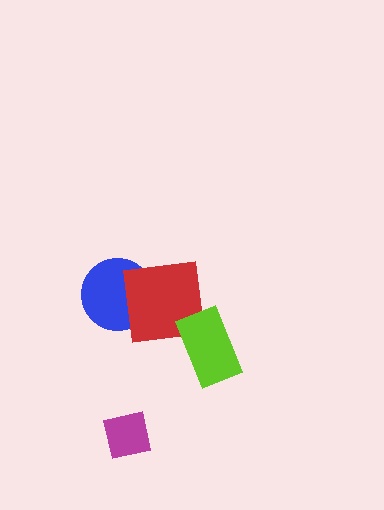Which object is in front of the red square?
The lime rectangle is in front of the red square.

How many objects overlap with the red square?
2 objects overlap with the red square.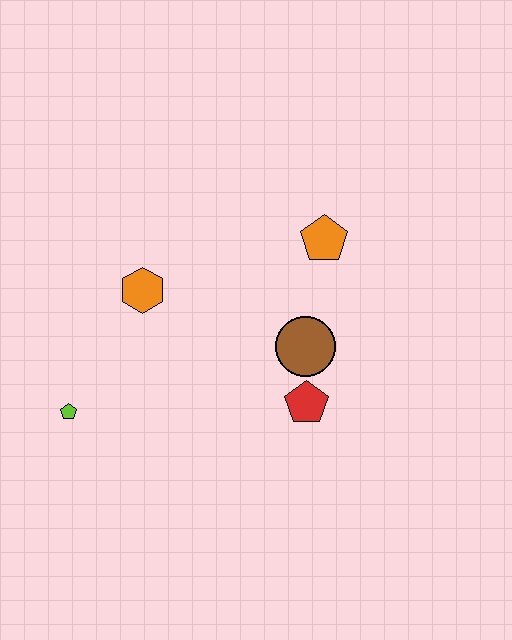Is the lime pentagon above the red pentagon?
No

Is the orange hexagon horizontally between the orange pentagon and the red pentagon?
No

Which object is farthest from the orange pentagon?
The lime pentagon is farthest from the orange pentagon.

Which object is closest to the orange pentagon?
The brown circle is closest to the orange pentagon.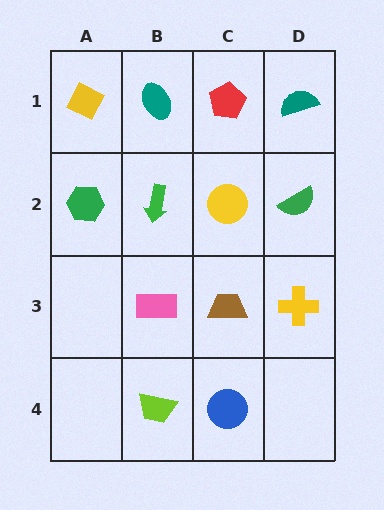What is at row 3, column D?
A yellow cross.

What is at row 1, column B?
A teal ellipse.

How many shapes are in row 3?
3 shapes.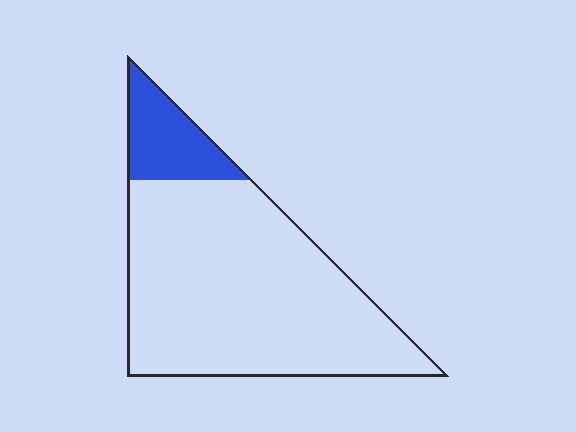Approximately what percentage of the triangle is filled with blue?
Approximately 15%.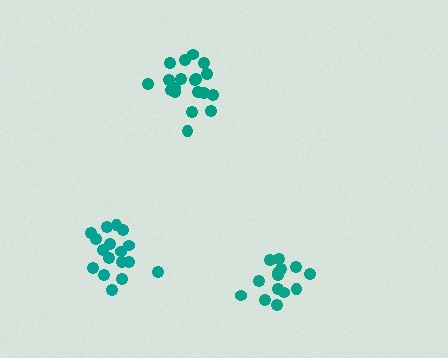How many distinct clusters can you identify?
There are 3 distinct clusters.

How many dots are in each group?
Group 1: 20 dots, Group 2: 17 dots, Group 3: 14 dots (51 total).